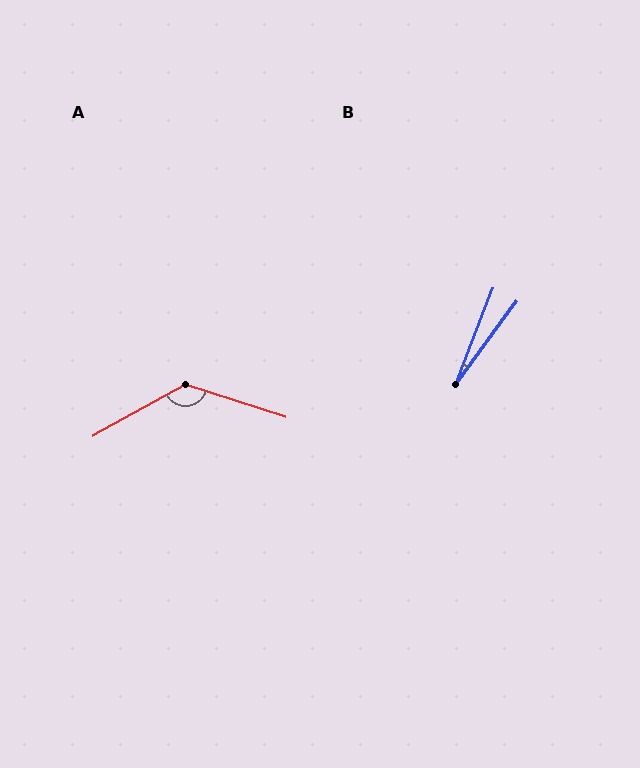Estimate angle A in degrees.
Approximately 133 degrees.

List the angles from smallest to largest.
B (16°), A (133°).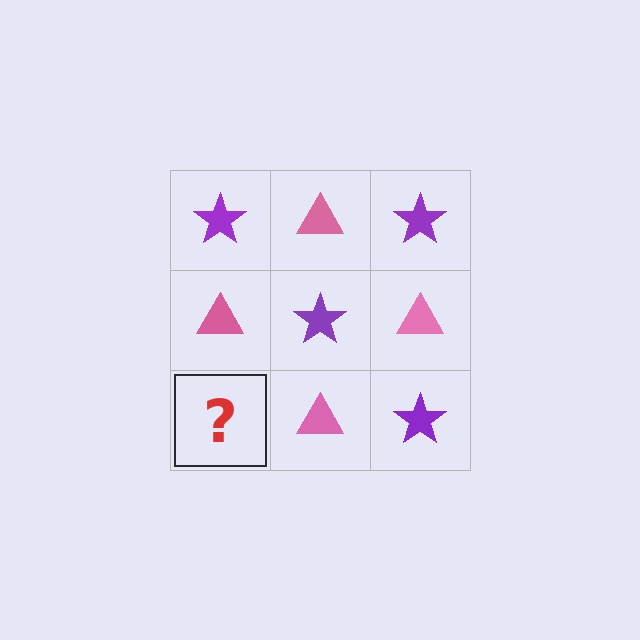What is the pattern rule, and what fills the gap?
The rule is that it alternates purple star and pink triangle in a checkerboard pattern. The gap should be filled with a purple star.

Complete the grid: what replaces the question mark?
The question mark should be replaced with a purple star.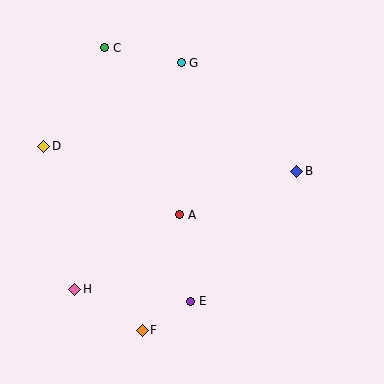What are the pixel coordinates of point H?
Point H is at (75, 289).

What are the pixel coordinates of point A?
Point A is at (180, 215).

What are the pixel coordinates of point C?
Point C is at (105, 48).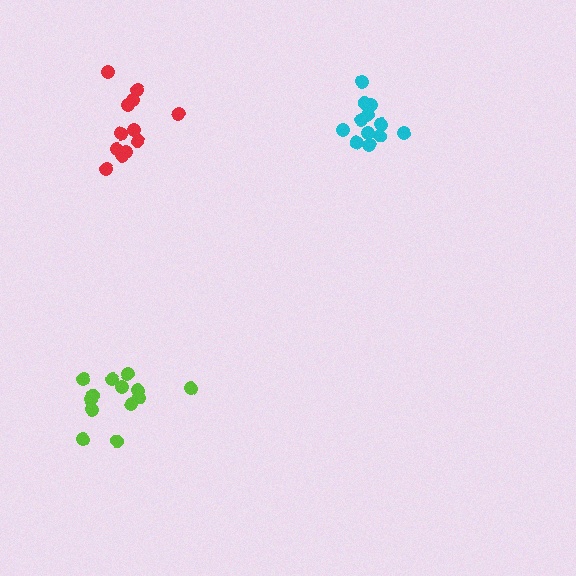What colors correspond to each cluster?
The clusters are colored: cyan, red, lime.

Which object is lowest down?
The lime cluster is bottommost.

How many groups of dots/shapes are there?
There are 3 groups.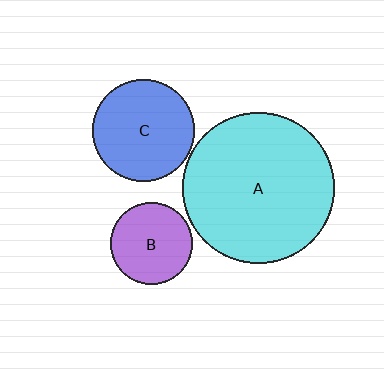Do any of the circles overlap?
No, none of the circles overlap.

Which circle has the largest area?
Circle A (cyan).